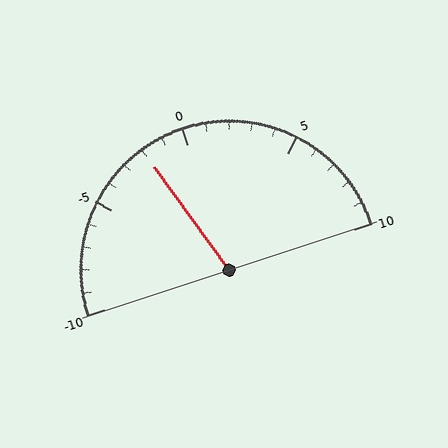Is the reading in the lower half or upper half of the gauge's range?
The reading is in the lower half of the range (-10 to 10).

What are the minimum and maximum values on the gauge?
The gauge ranges from -10 to 10.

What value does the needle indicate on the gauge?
The needle indicates approximately -2.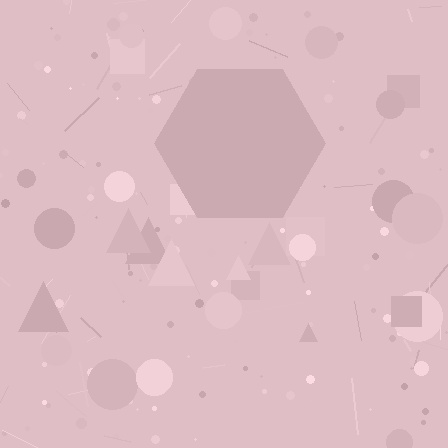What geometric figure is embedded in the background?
A hexagon is embedded in the background.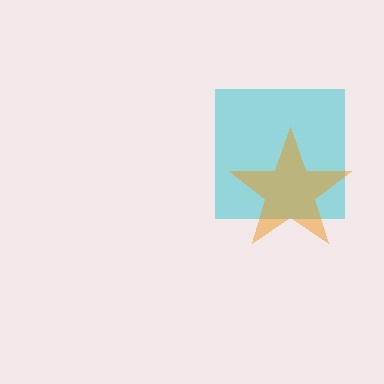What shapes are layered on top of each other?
The layered shapes are: a cyan square, an orange star.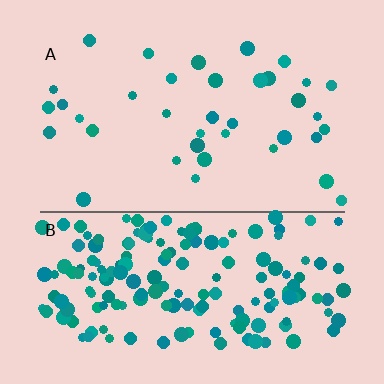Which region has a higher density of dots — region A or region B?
B (the bottom).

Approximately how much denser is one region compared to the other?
Approximately 4.8× — region B over region A.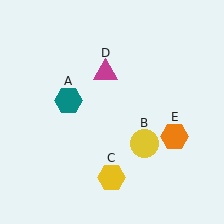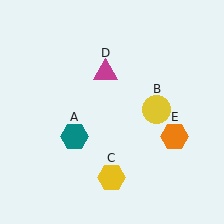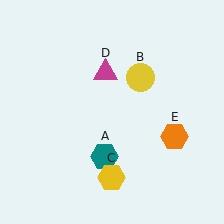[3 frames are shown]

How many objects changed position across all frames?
2 objects changed position: teal hexagon (object A), yellow circle (object B).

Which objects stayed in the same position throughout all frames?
Yellow hexagon (object C) and magenta triangle (object D) and orange hexagon (object E) remained stationary.